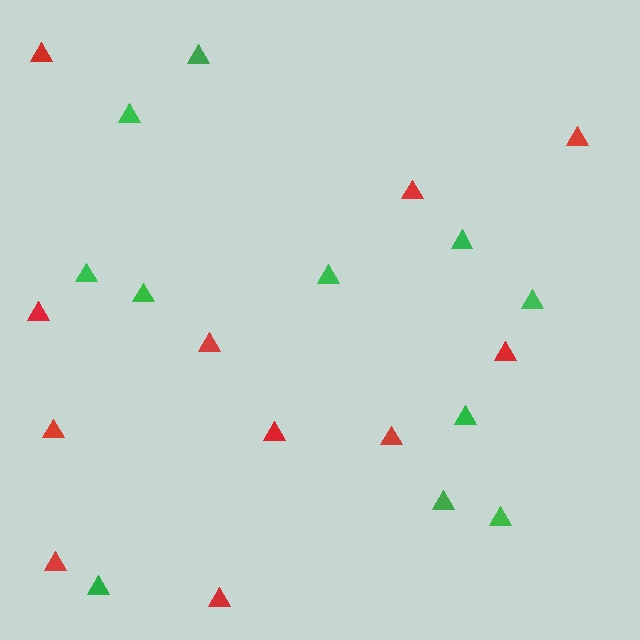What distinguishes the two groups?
There are 2 groups: one group of red triangles (11) and one group of green triangles (11).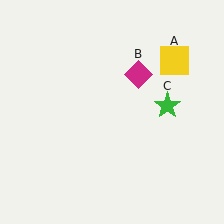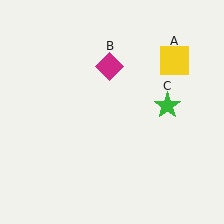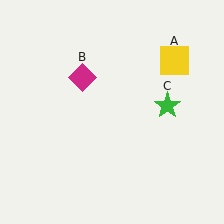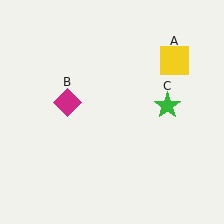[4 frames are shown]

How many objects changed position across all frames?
1 object changed position: magenta diamond (object B).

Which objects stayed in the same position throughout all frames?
Yellow square (object A) and green star (object C) remained stationary.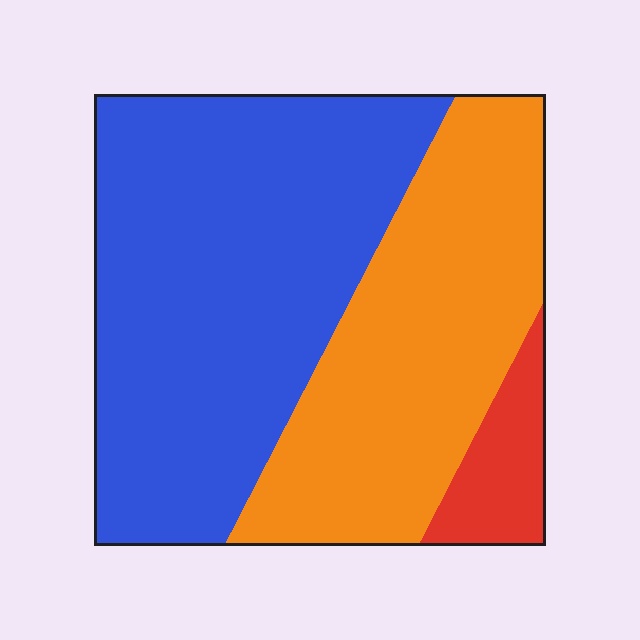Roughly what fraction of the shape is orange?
Orange covers 38% of the shape.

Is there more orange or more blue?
Blue.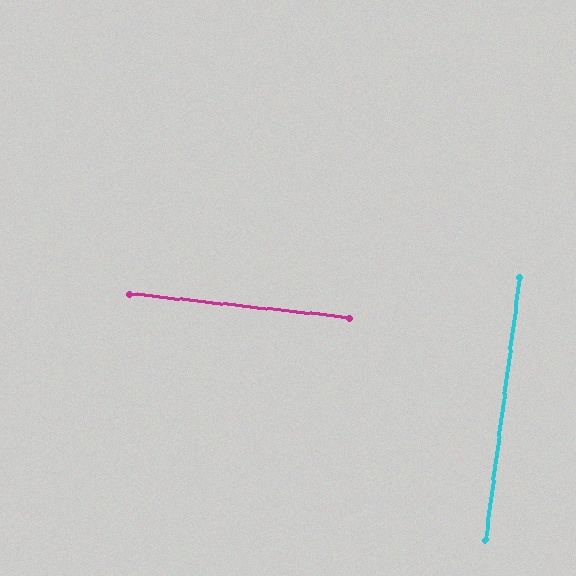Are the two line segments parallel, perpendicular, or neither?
Perpendicular — they meet at approximately 89°.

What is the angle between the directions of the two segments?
Approximately 89 degrees.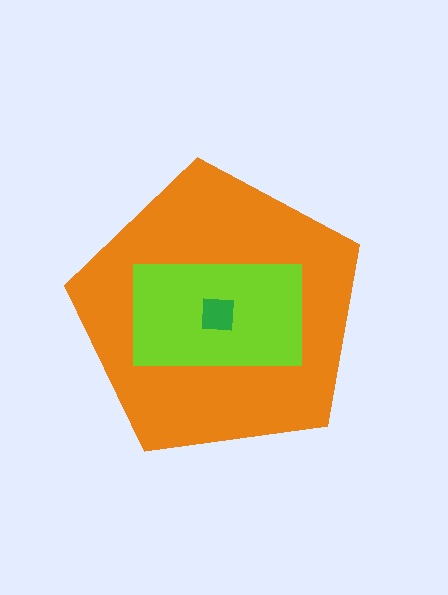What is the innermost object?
The green square.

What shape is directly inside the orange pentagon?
The lime rectangle.